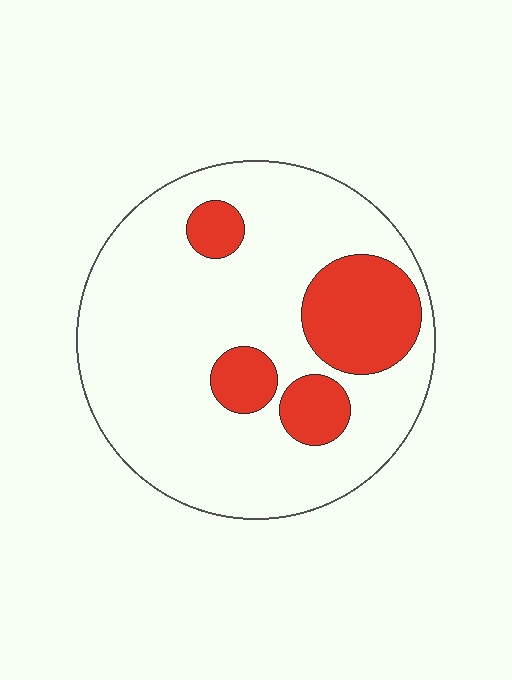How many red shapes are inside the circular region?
4.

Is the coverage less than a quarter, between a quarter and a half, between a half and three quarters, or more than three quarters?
Less than a quarter.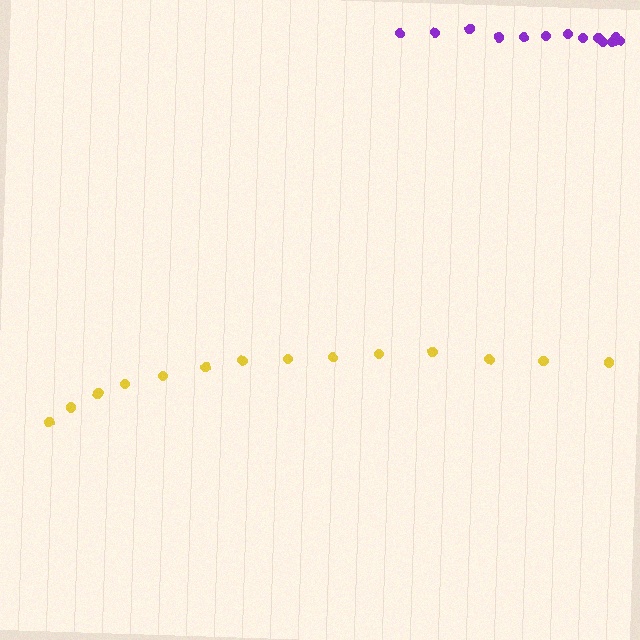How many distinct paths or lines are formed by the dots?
There are 2 distinct paths.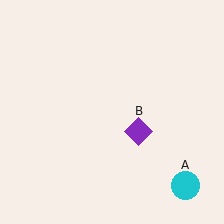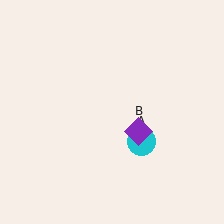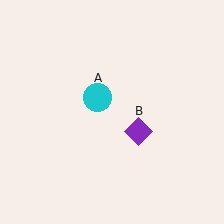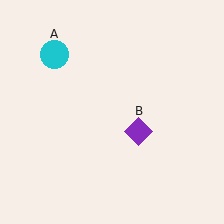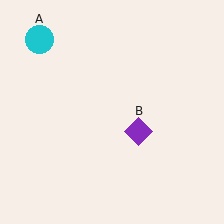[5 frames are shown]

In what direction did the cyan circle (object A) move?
The cyan circle (object A) moved up and to the left.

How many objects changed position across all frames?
1 object changed position: cyan circle (object A).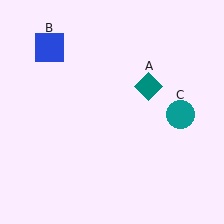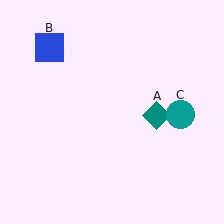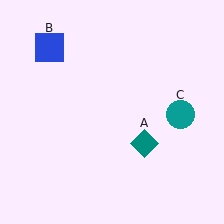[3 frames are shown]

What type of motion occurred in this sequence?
The teal diamond (object A) rotated clockwise around the center of the scene.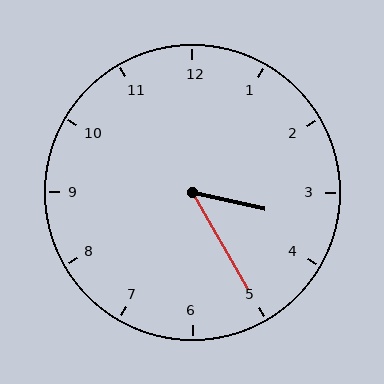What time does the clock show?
3:25.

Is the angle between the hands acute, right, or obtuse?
It is acute.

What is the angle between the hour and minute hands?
Approximately 48 degrees.